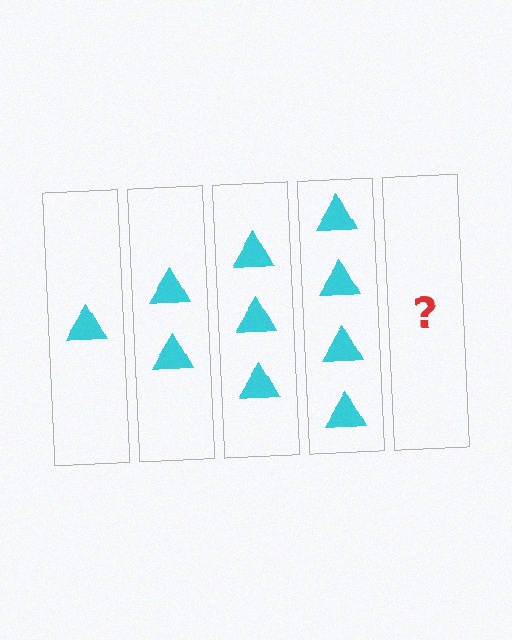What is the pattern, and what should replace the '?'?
The pattern is that each step adds one more triangle. The '?' should be 5 triangles.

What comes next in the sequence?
The next element should be 5 triangles.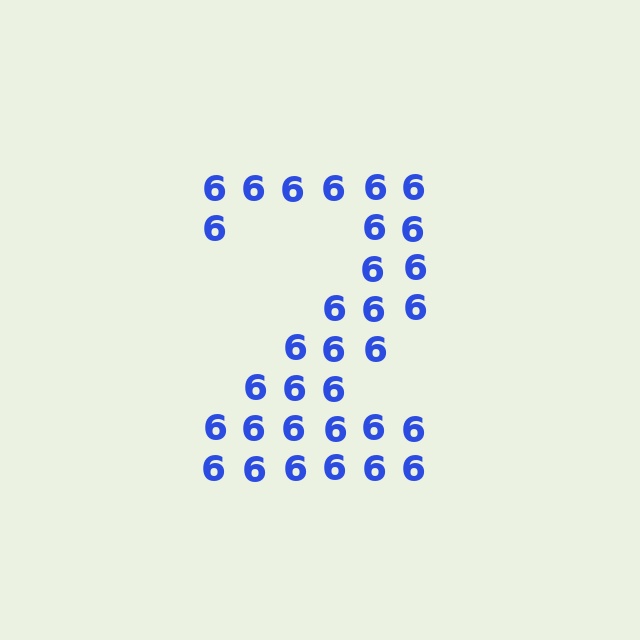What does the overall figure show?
The overall figure shows the digit 2.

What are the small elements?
The small elements are digit 6's.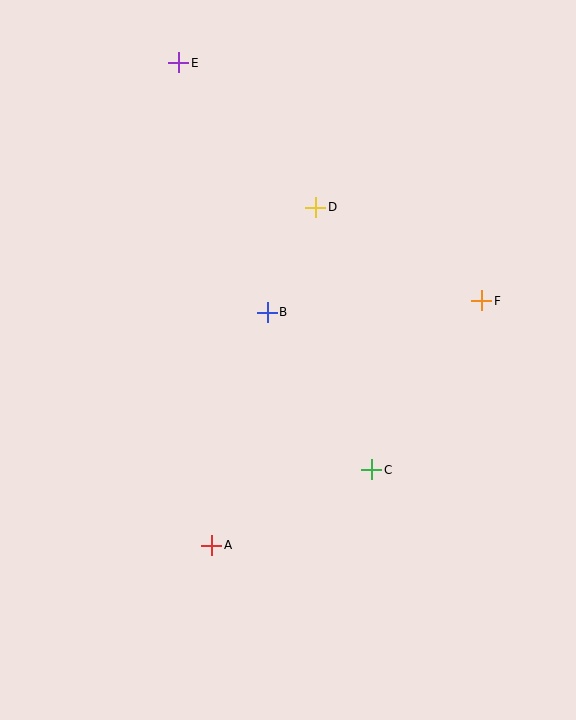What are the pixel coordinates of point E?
Point E is at (179, 63).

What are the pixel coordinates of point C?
Point C is at (372, 470).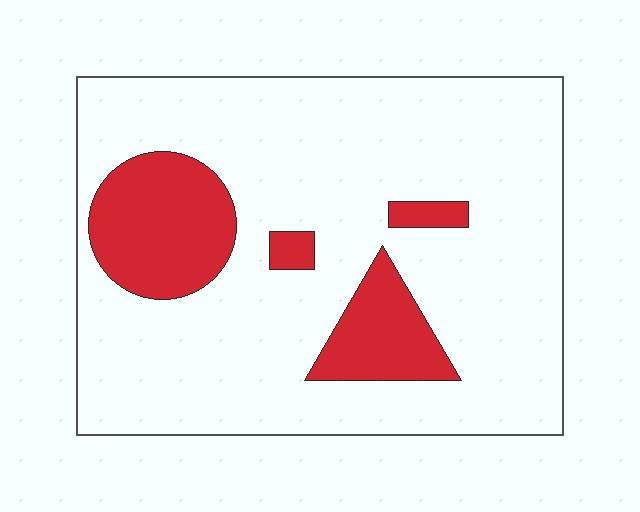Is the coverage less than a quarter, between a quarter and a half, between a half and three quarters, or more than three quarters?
Less than a quarter.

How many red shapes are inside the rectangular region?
4.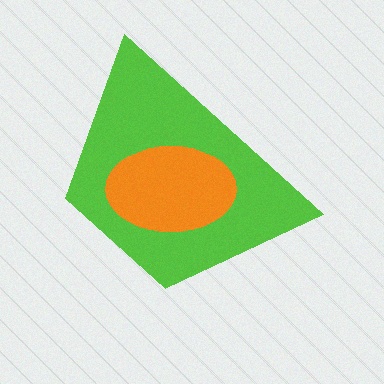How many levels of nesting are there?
2.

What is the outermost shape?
The lime trapezoid.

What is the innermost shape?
The orange ellipse.